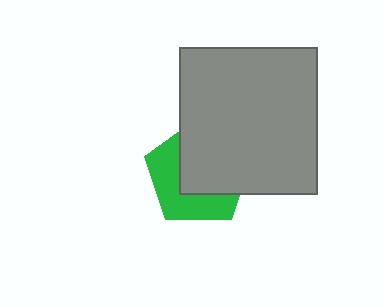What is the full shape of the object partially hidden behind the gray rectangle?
The partially hidden object is a green pentagon.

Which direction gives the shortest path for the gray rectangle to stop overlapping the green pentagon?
Moving toward the upper-right gives the shortest separation.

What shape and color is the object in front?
The object in front is a gray rectangle.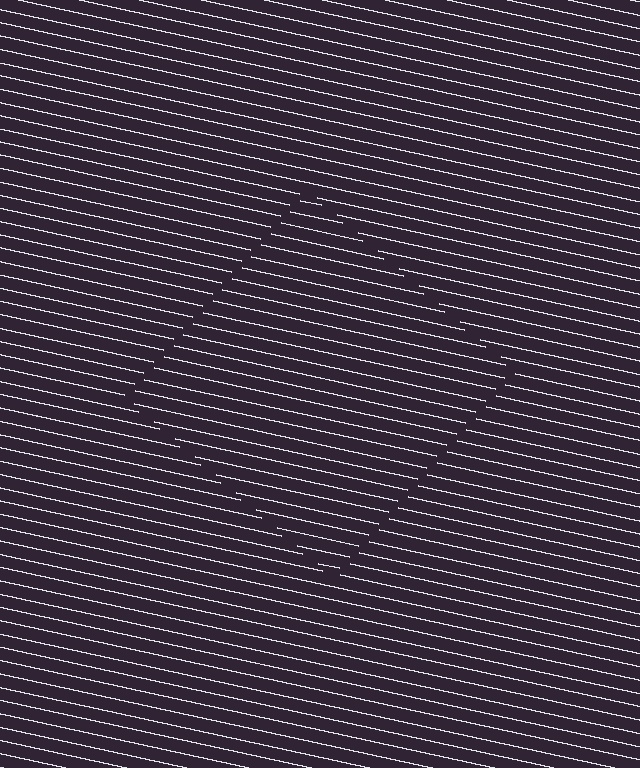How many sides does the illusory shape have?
4 sides — the line-ends trace a square.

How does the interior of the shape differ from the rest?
The interior of the shape contains the same grating, shifted by half a period — the contour is defined by the phase discontinuity where line-ends from the inner and outer gratings abut.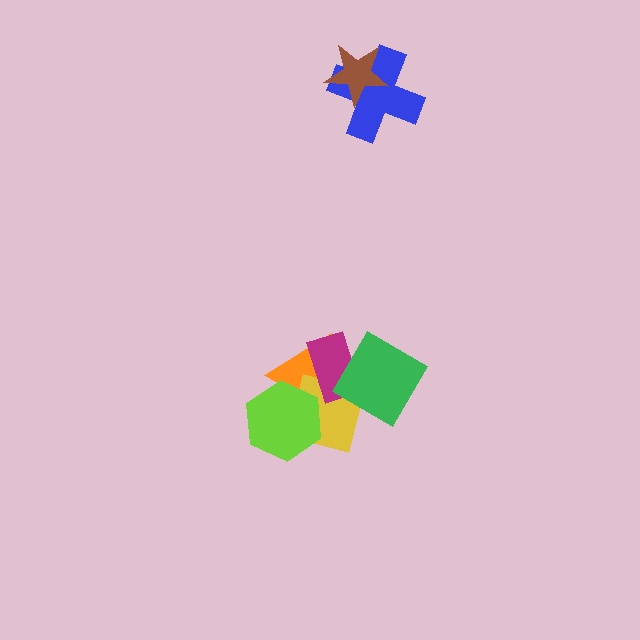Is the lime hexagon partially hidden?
No, no other shape covers it.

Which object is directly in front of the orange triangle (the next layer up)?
The yellow square is directly in front of the orange triangle.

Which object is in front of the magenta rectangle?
The green diamond is in front of the magenta rectangle.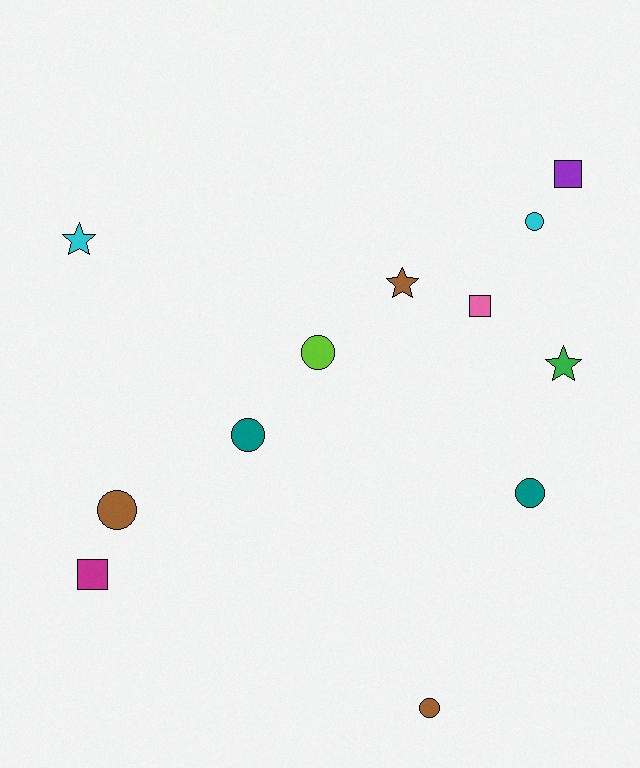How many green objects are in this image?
There is 1 green object.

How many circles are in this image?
There are 6 circles.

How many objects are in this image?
There are 12 objects.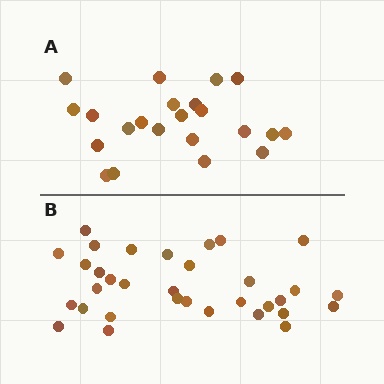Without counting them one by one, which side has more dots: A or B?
Region B (the bottom region) has more dots.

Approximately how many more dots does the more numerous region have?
Region B has roughly 12 or so more dots than region A.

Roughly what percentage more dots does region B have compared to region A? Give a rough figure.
About 50% more.